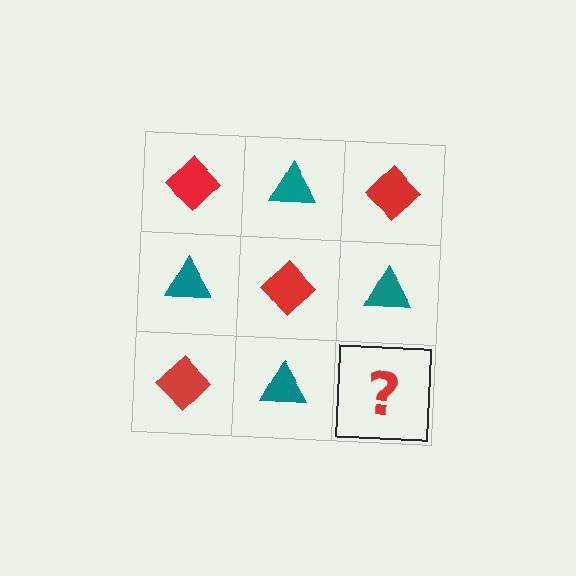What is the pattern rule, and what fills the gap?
The rule is that it alternates red diamond and teal triangle in a checkerboard pattern. The gap should be filled with a red diamond.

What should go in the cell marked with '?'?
The missing cell should contain a red diamond.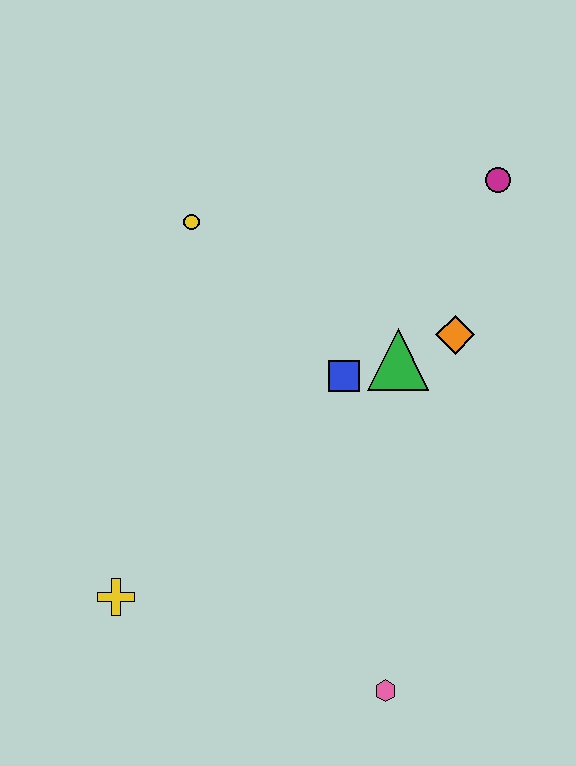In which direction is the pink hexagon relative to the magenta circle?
The pink hexagon is below the magenta circle.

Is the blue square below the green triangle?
Yes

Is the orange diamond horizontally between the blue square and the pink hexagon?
No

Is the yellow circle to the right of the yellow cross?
Yes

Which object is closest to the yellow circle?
The blue square is closest to the yellow circle.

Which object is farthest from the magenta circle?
The yellow cross is farthest from the magenta circle.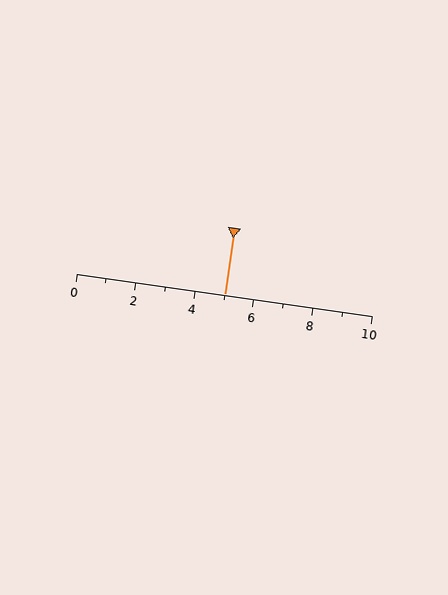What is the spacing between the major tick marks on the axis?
The major ticks are spaced 2 apart.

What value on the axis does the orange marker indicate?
The marker indicates approximately 5.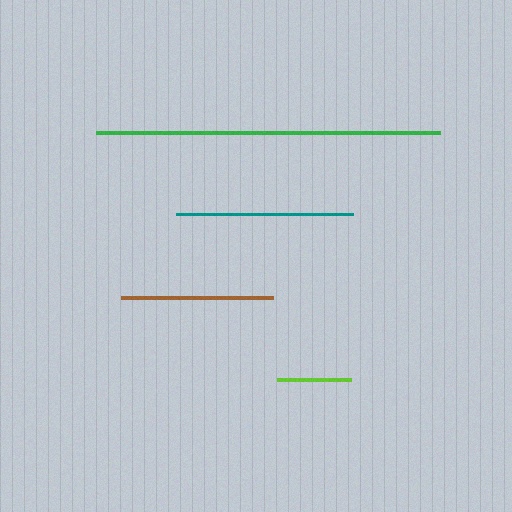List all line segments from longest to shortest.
From longest to shortest: green, teal, brown, lime.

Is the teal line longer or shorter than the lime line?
The teal line is longer than the lime line.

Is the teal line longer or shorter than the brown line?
The teal line is longer than the brown line.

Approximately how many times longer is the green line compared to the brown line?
The green line is approximately 2.3 times the length of the brown line.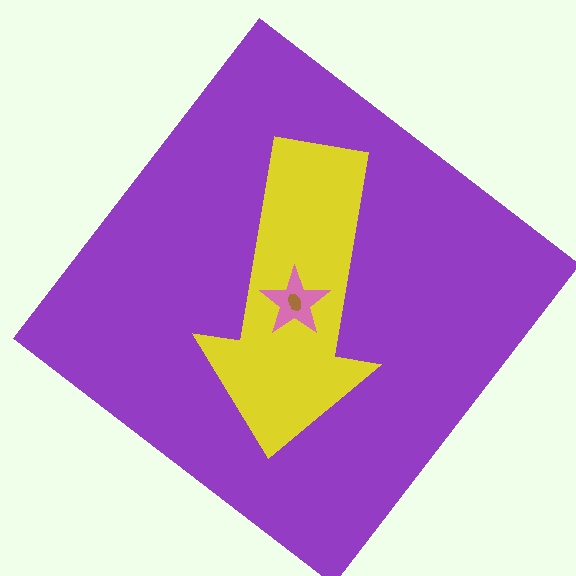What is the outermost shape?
The purple diamond.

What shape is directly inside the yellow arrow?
The pink star.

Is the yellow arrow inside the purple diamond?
Yes.